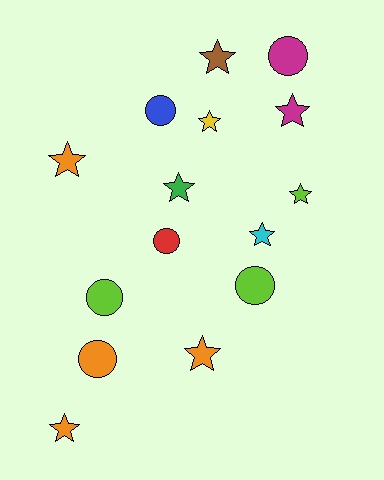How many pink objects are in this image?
There are no pink objects.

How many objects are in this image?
There are 15 objects.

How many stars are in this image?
There are 9 stars.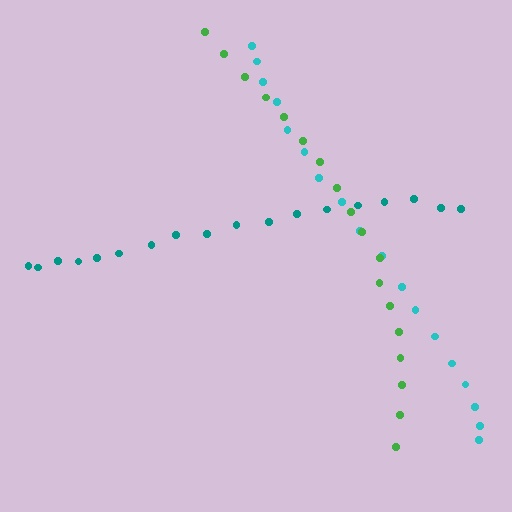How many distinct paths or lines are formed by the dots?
There are 3 distinct paths.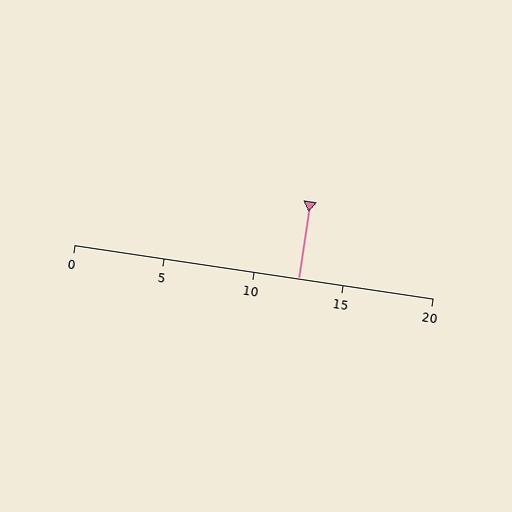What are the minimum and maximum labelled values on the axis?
The axis runs from 0 to 20.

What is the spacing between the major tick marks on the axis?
The major ticks are spaced 5 apart.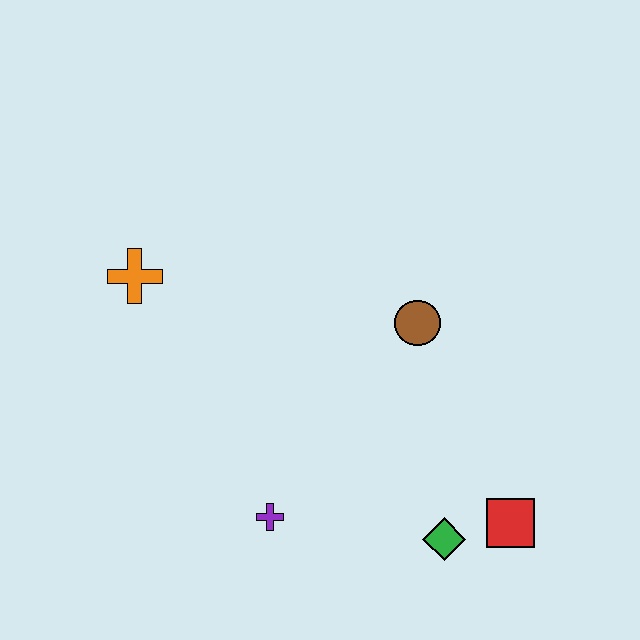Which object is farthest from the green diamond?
The orange cross is farthest from the green diamond.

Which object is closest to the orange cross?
The purple cross is closest to the orange cross.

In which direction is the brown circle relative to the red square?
The brown circle is above the red square.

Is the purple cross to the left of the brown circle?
Yes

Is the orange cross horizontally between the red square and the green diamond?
No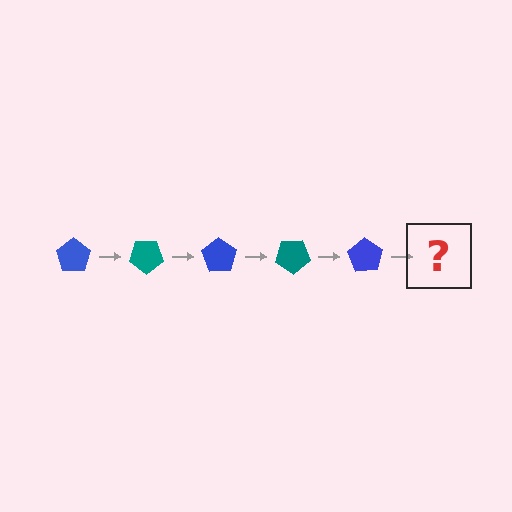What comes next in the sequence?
The next element should be a teal pentagon, rotated 175 degrees from the start.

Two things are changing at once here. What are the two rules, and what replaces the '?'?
The two rules are that it rotates 35 degrees each step and the color cycles through blue and teal. The '?' should be a teal pentagon, rotated 175 degrees from the start.